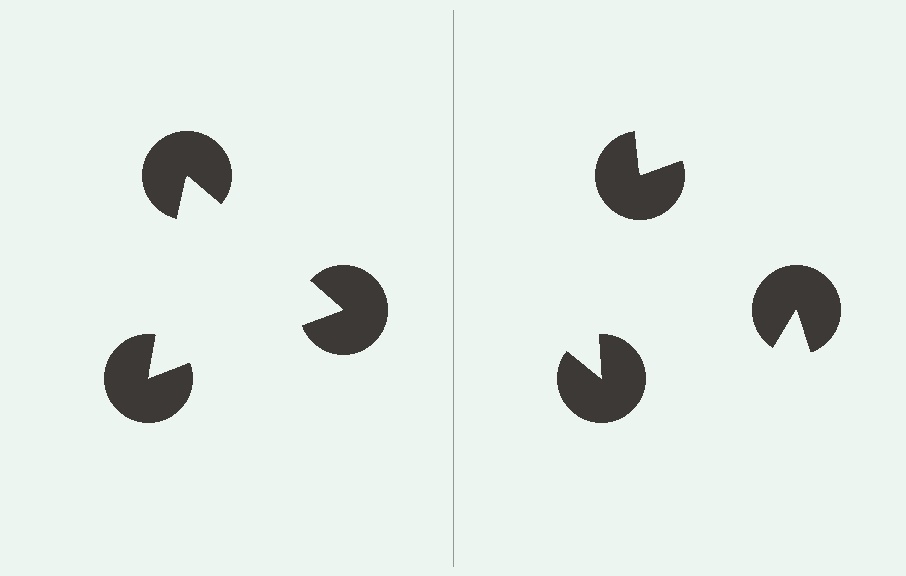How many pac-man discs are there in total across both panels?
6 — 3 on each side.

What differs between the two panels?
The pac-man discs are positioned identically on both sides; only the wedge orientations differ. On the left they align to a triangle; on the right they are misaligned.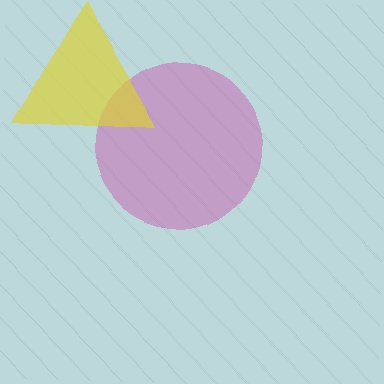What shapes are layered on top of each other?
The layered shapes are: a magenta circle, a yellow triangle.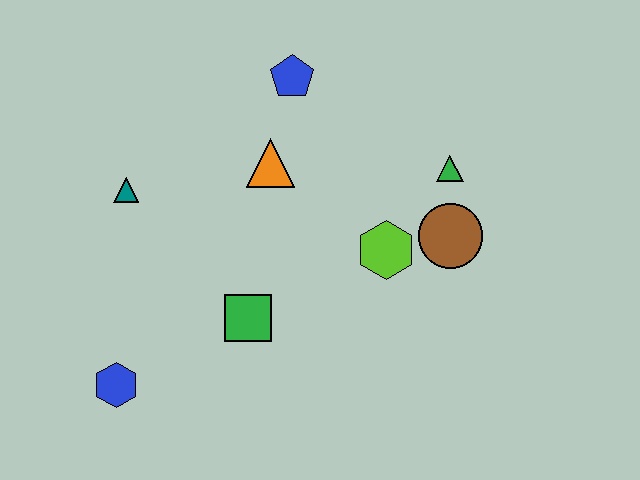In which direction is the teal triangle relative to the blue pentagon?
The teal triangle is to the left of the blue pentagon.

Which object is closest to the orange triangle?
The blue pentagon is closest to the orange triangle.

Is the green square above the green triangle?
No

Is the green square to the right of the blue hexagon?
Yes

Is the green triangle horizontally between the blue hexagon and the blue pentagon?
No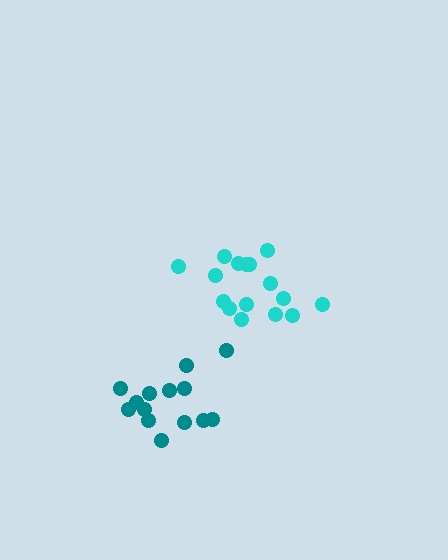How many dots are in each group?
Group 1: 14 dots, Group 2: 16 dots (30 total).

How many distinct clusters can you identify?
There are 2 distinct clusters.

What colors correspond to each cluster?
The clusters are colored: teal, cyan.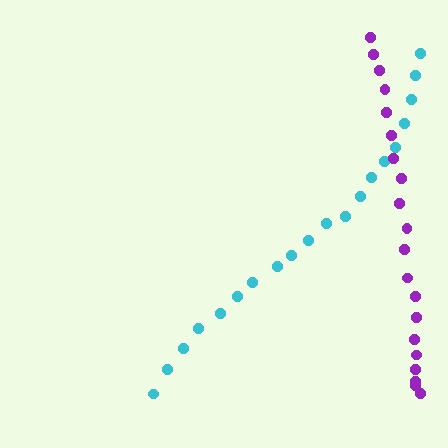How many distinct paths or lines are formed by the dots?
There are 2 distinct paths.